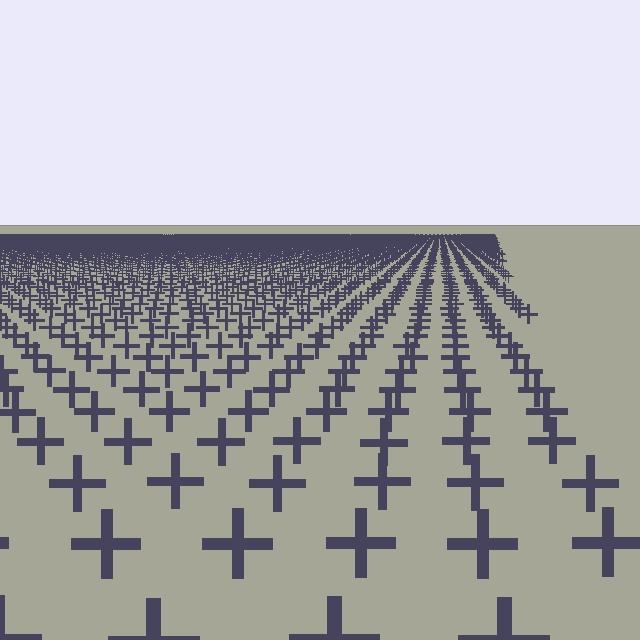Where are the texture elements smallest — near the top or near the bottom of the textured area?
Near the top.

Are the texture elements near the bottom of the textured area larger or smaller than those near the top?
Larger. Near the bottom, elements are closer to the viewer and appear at a bigger on-screen size.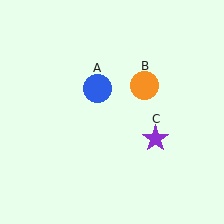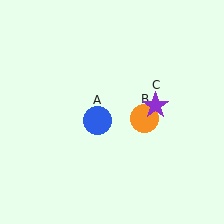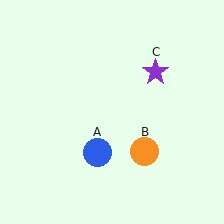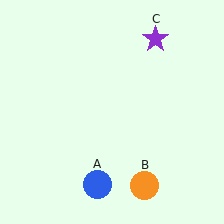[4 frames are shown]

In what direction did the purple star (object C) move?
The purple star (object C) moved up.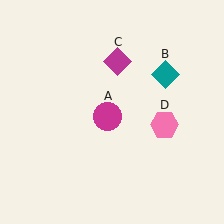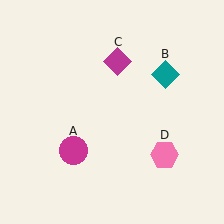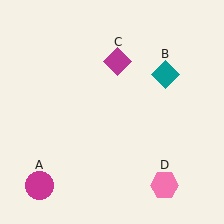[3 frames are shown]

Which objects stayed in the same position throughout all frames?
Teal diamond (object B) and magenta diamond (object C) remained stationary.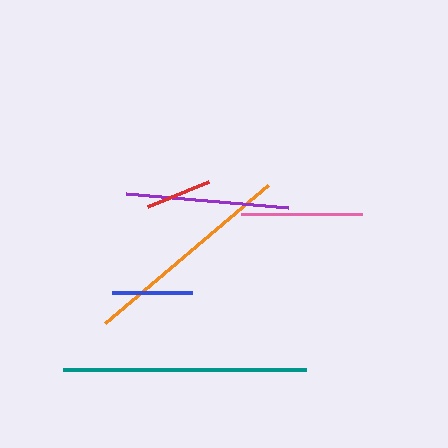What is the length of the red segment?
The red segment is approximately 66 pixels long.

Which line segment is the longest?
The teal line is the longest at approximately 243 pixels.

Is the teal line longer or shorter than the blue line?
The teal line is longer than the blue line.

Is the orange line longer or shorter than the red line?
The orange line is longer than the red line.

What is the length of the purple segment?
The purple segment is approximately 163 pixels long.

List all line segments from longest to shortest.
From longest to shortest: teal, orange, purple, pink, blue, red.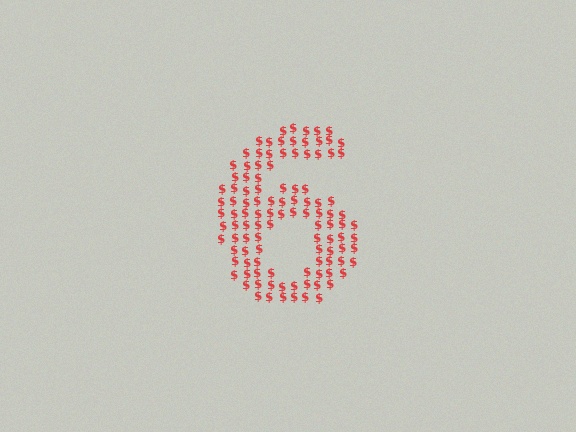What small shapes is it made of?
It is made of small dollar signs.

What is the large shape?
The large shape is the digit 6.